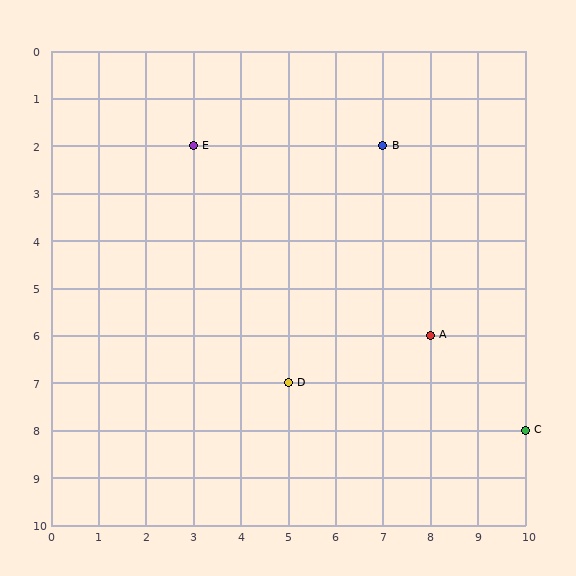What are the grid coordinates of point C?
Point C is at grid coordinates (10, 8).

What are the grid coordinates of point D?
Point D is at grid coordinates (5, 7).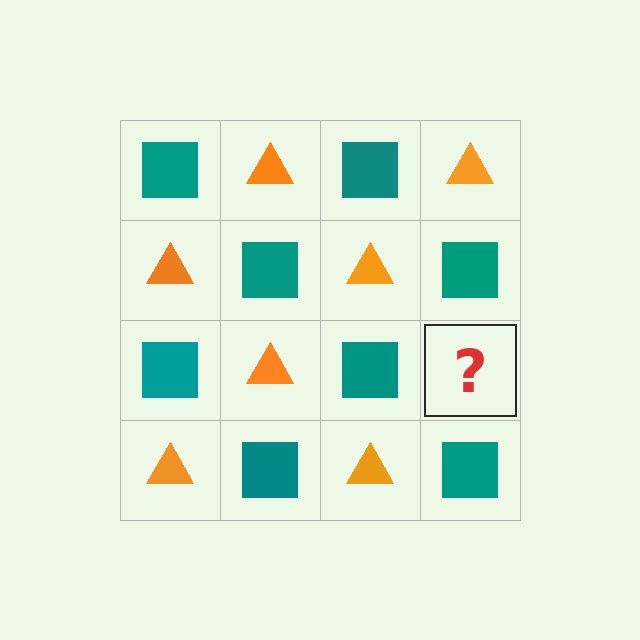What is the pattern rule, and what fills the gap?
The rule is that it alternates teal square and orange triangle in a checkerboard pattern. The gap should be filled with an orange triangle.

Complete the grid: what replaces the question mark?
The question mark should be replaced with an orange triangle.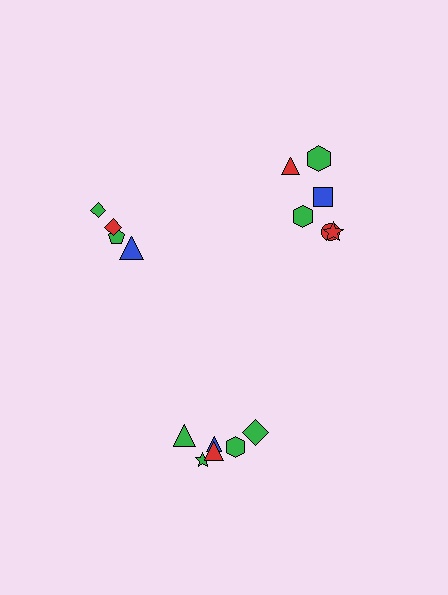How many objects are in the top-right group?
There are 6 objects.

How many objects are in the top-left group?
There are 4 objects.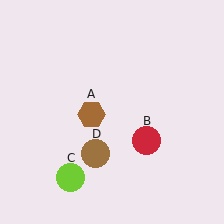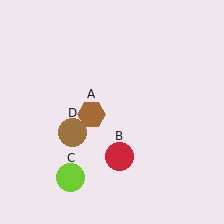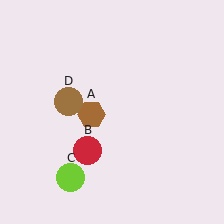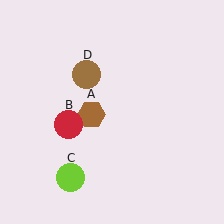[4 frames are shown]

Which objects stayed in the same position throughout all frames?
Brown hexagon (object A) and lime circle (object C) remained stationary.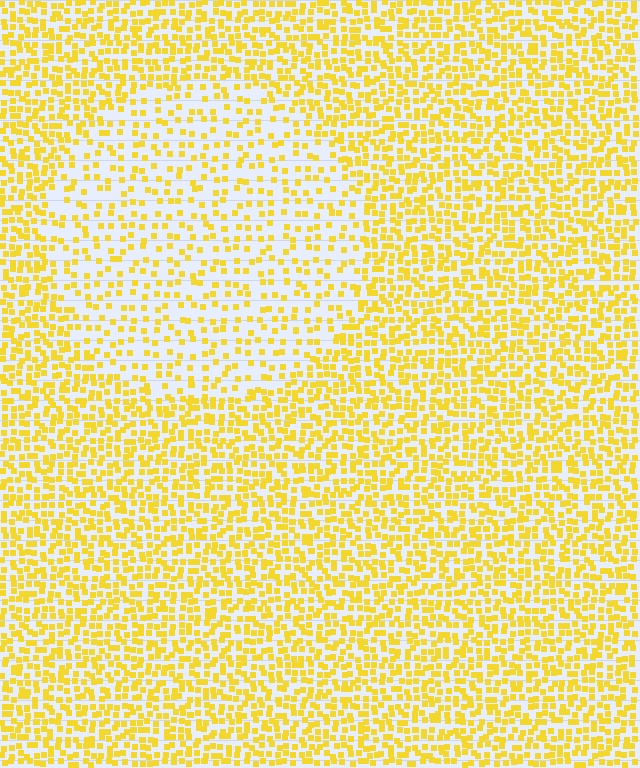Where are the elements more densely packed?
The elements are more densely packed outside the circle boundary.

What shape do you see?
I see a circle.